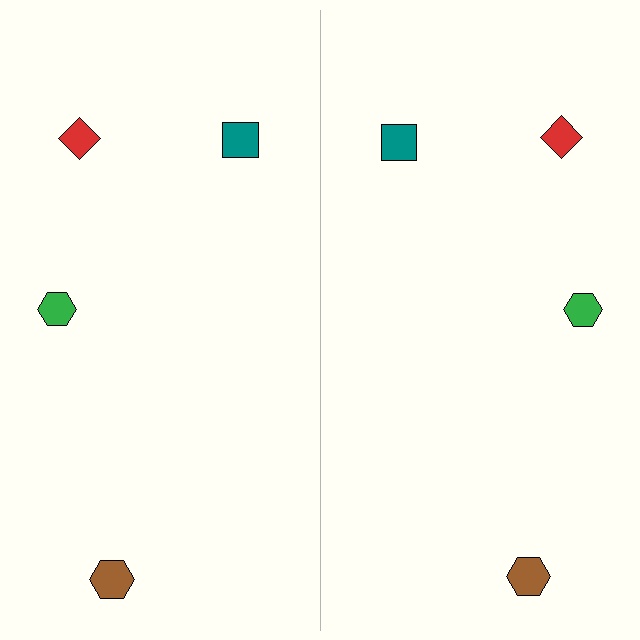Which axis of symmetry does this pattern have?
The pattern has a vertical axis of symmetry running through the center of the image.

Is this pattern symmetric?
Yes, this pattern has bilateral (reflection) symmetry.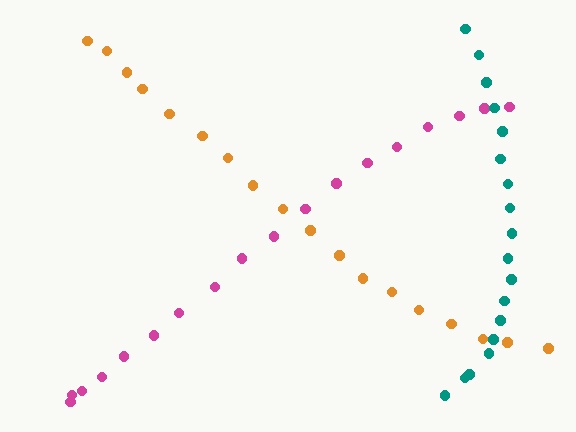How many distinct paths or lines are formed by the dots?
There are 3 distinct paths.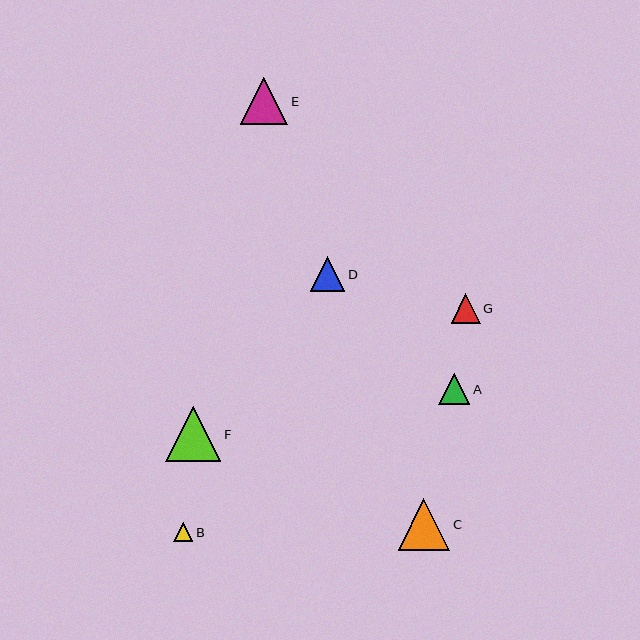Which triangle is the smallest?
Triangle B is the smallest with a size of approximately 19 pixels.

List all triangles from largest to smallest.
From largest to smallest: F, C, E, D, A, G, B.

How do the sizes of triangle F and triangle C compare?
Triangle F and triangle C are approximately the same size.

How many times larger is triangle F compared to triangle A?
Triangle F is approximately 1.8 times the size of triangle A.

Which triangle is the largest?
Triangle F is the largest with a size of approximately 55 pixels.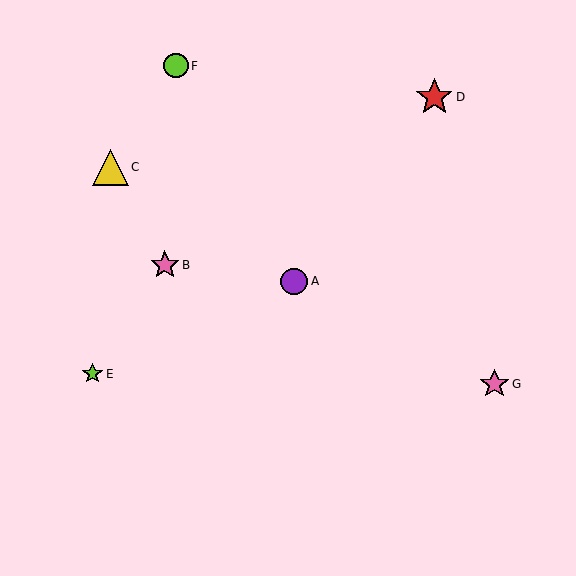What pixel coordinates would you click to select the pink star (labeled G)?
Click at (495, 384) to select the pink star G.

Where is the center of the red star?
The center of the red star is at (434, 97).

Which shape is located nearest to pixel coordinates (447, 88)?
The red star (labeled D) at (434, 97) is nearest to that location.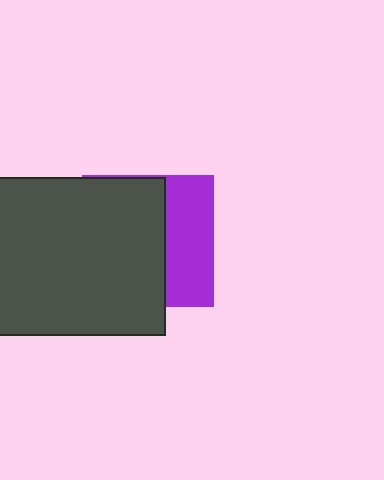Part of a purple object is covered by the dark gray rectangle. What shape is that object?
It is a square.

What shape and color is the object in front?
The object in front is a dark gray rectangle.